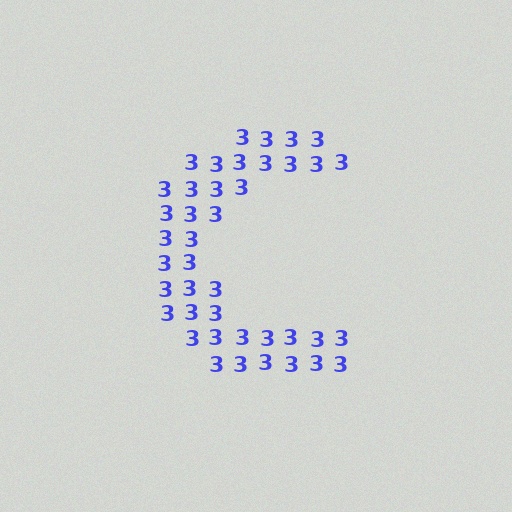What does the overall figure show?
The overall figure shows the letter C.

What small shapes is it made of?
It is made of small digit 3's.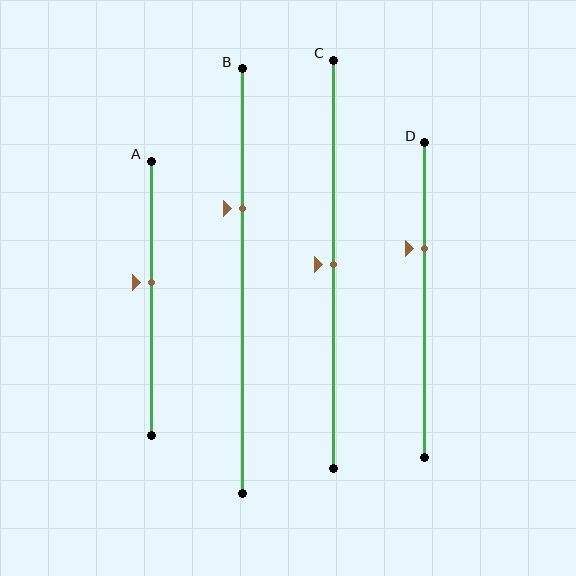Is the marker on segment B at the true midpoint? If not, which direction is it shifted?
No, the marker on segment B is shifted upward by about 17% of the segment length.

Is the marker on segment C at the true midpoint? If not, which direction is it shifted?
Yes, the marker on segment C is at the true midpoint.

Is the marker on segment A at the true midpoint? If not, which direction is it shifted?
No, the marker on segment A is shifted upward by about 6% of the segment length.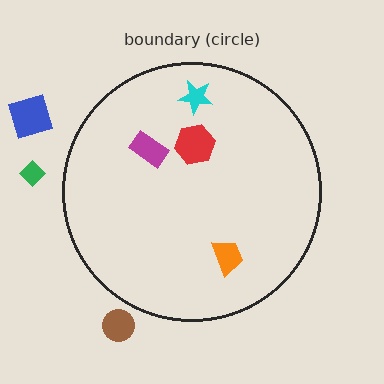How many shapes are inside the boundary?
4 inside, 3 outside.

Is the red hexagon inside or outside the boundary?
Inside.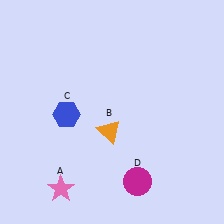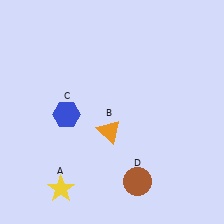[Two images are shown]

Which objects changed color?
A changed from pink to yellow. D changed from magenta to brown.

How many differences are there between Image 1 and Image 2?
There are 2 differences between the two images.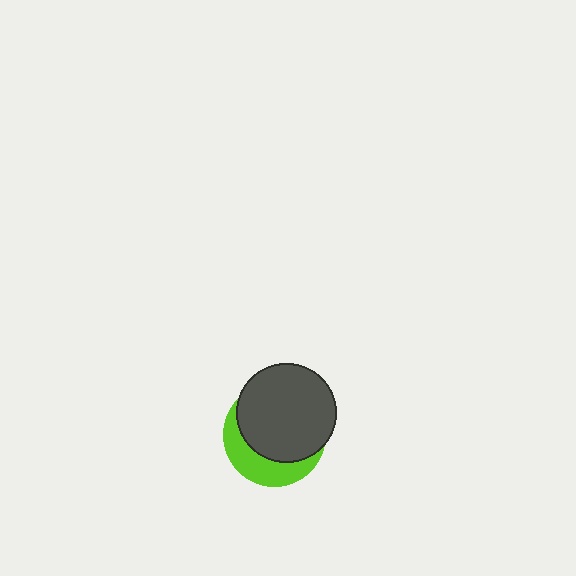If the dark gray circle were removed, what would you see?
You would see the complete lime circle.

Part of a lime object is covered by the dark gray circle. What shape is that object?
It is a circle.